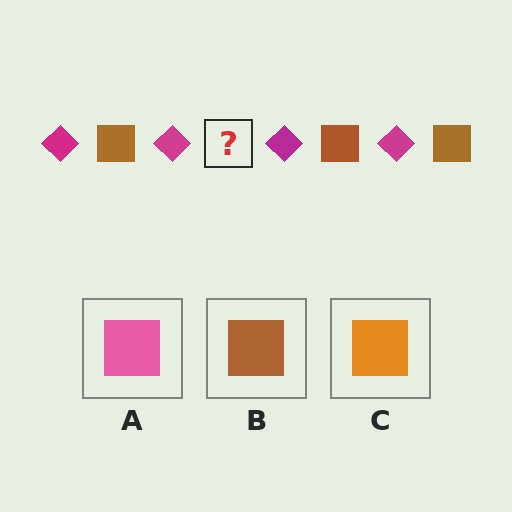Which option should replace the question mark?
Option B.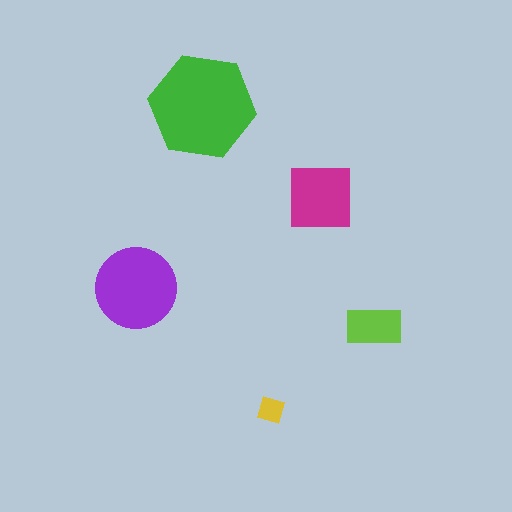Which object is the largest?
The green hexagon.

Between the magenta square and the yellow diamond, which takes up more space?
The magenta square.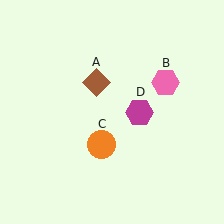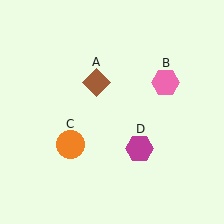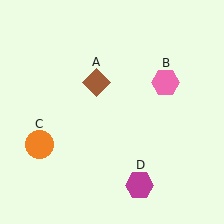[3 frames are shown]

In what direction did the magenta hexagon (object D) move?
The magenta hexagon (object D) moved down.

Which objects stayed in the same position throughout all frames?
Brown diamond (object A) and pink hexagon (object B) remained stationary.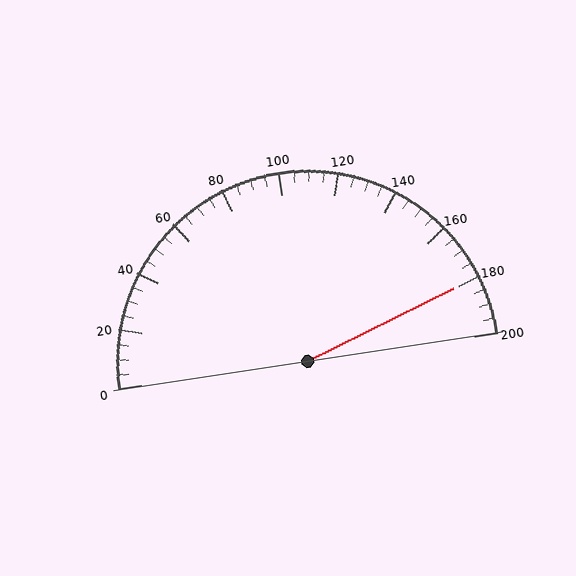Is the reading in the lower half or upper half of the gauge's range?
The reading is in the upper half of the range (0 to 200).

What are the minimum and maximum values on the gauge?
The gauge ranges from 0 to 200.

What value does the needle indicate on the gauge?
The needle indicates approximately 180.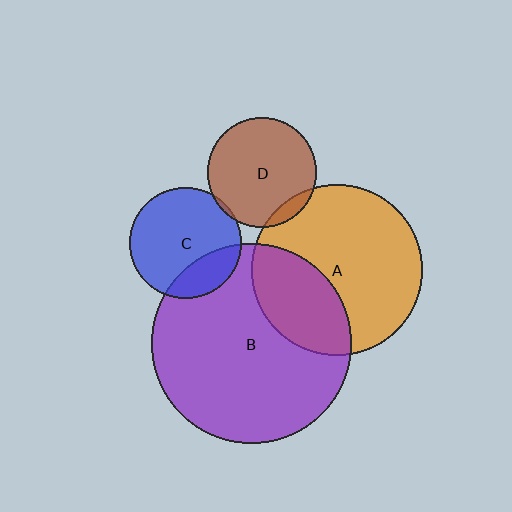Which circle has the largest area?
Circle B (purple).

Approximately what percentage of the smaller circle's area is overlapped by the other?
Approximately 5%.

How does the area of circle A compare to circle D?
Approximately 2.4 times.